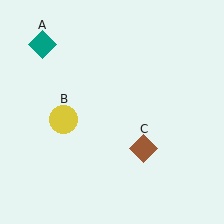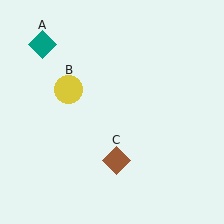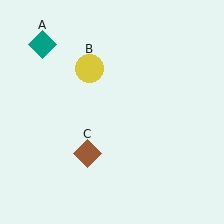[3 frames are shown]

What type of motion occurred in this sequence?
The yellow circle (object B), brown diamond (object C) rotated clockwise around the center of the scene.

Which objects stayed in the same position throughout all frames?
Teal diamond (object A) remained stationary.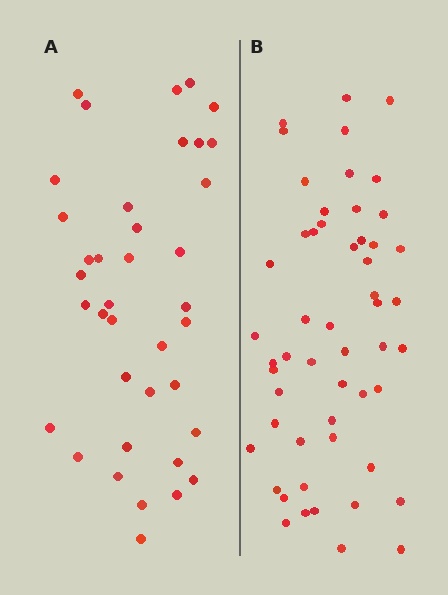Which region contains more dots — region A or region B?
Region B (the right region) has more dots.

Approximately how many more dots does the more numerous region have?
Region B has approximately 15 more dots than region A.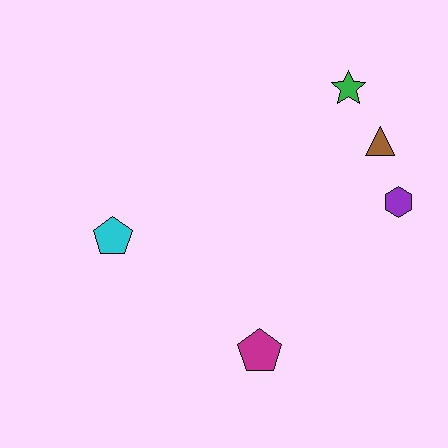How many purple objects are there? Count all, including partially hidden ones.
There is 1 purple object.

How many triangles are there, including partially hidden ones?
There is 1 triangle.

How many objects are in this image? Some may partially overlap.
There are 5 objects.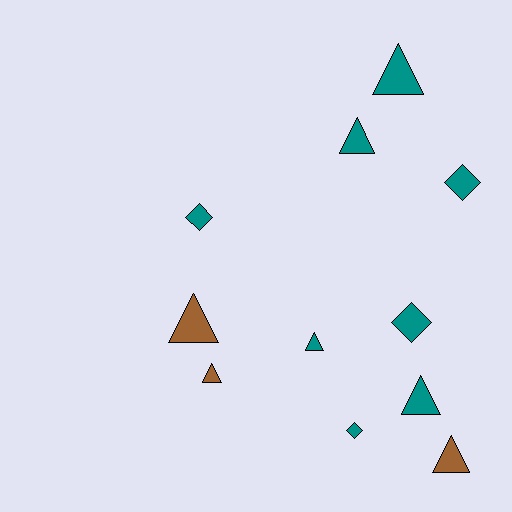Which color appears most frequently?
Teal, with 8 objects.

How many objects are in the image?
There are 11 objects.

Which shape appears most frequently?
Triangle, with 7 objects.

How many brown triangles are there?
There are 3 brown triangles.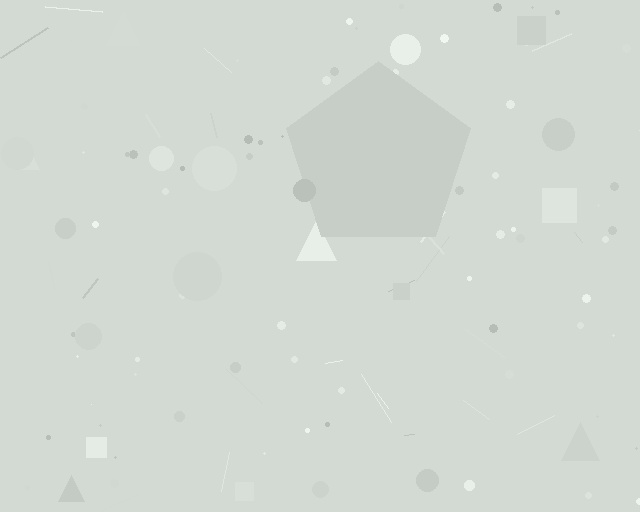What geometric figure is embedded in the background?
A pentagon is embedded in the background.